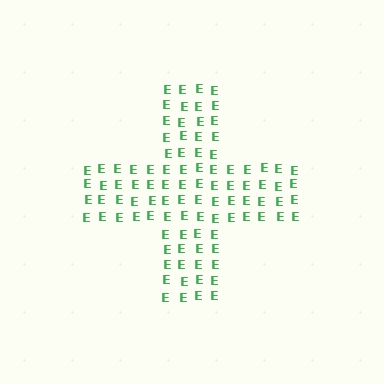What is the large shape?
The large shape is a cross.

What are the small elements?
The small elements are letter E's.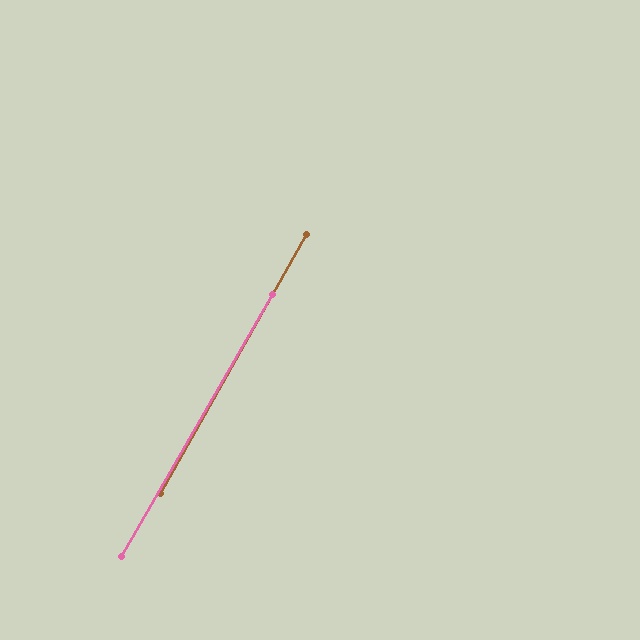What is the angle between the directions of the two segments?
Approximately 1 degree.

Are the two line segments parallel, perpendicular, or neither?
Parallel — their directions differ by only 0.7°.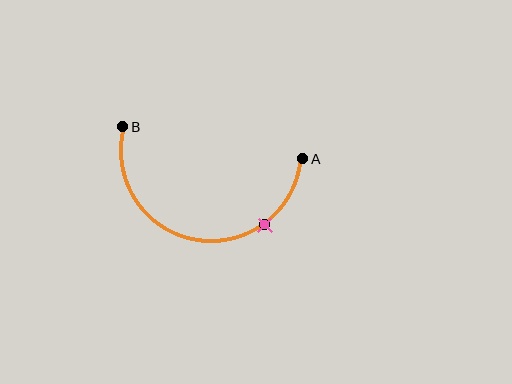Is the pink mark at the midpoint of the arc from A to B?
No. The pink mark lies on the arc but is closer to endpoint A. The arc midpoint would be at the point on the curve equidistant along the arc from both A and B.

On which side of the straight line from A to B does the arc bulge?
The arc bulges below the straight line connecting A and B.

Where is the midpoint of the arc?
The arc midpoint is the point on the curve farthest from the straight line joining A and B. It sits below that line.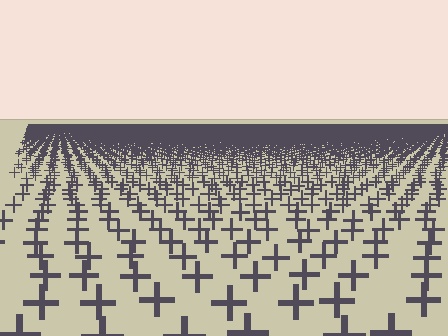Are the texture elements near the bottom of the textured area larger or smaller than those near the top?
Larger. Near the bottom, elements are closer to the viewer and appear at a bigger on-screen size.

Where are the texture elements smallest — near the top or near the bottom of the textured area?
Near the top.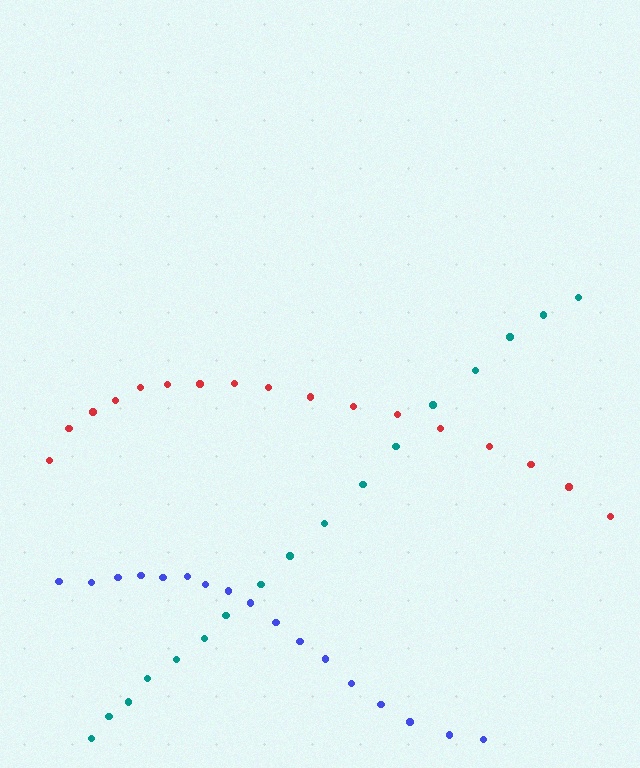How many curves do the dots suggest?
There are 3 distinct paths.